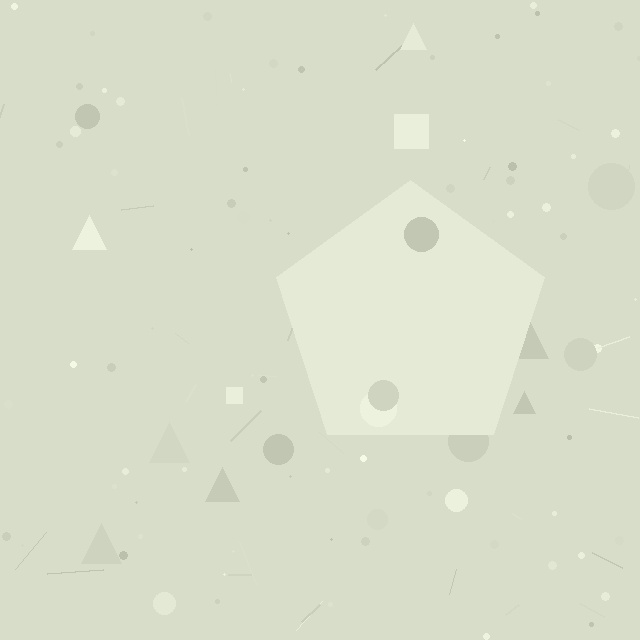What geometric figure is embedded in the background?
A pentagon is embedded in the background.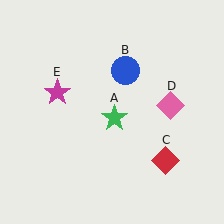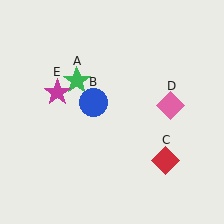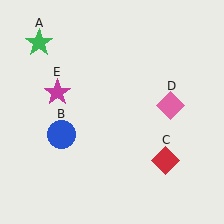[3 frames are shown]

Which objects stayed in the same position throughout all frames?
Red diamond (object C) and pink diamond (object D) and magenta star (object E) remained stationary.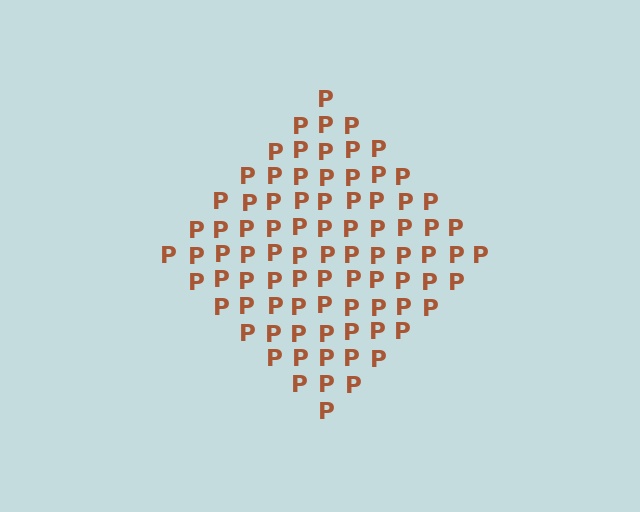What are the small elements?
The small elements are letter P's.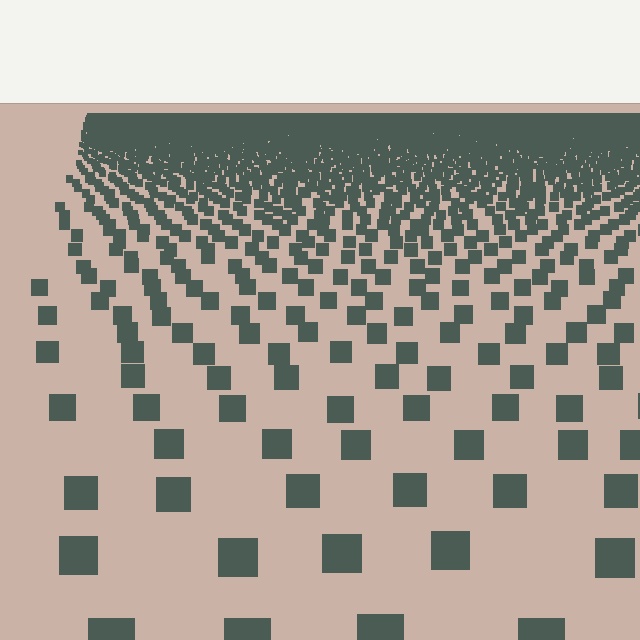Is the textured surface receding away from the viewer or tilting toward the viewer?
The surface is receding away from the viewer. Texture elements get smaller and denser toward the top.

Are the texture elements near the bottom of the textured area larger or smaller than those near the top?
Larger. Near the bottom, elements are closer to the viewer and appear at a bigger on-screen size.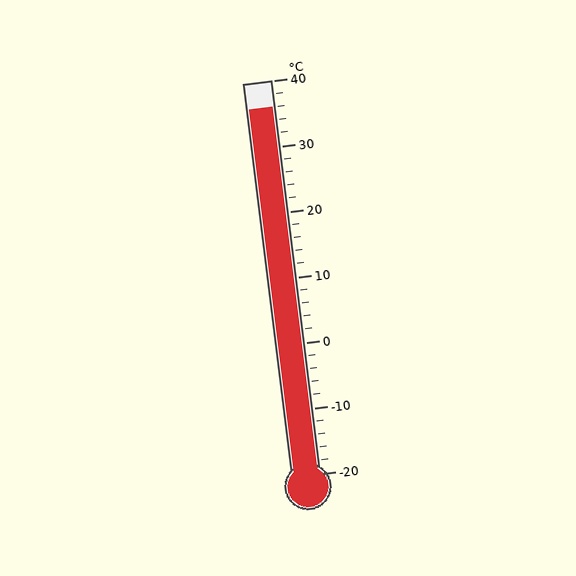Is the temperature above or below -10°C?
The temperature is above -10°C.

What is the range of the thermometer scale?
The thermometer scale ranges from -20°C to 40°C.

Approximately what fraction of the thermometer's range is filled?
The thermometer is filled to approximately 95% of its range.